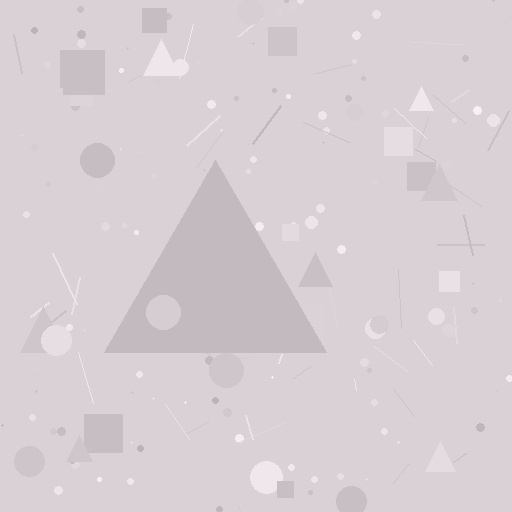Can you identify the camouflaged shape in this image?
The camouflaged shape is a triangle.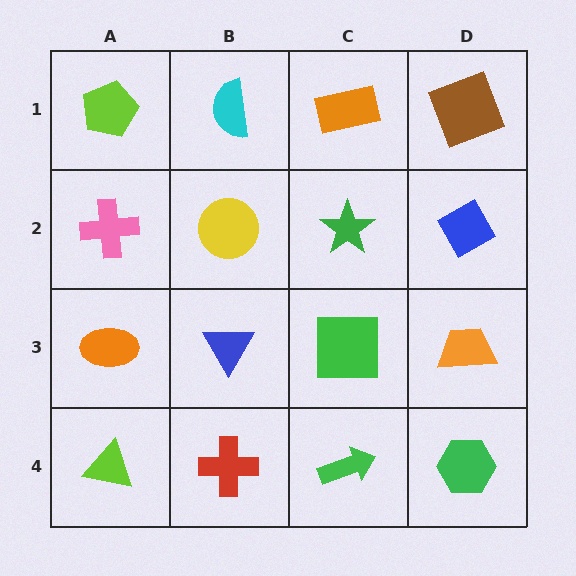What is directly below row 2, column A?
An orange ellipse.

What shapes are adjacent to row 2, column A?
A lime pentagon (row 1, column A), an orange ellipse (row 3, column A), a yellow circle (row 2, column B).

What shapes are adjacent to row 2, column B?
A cyan semicircle (row 1, column B), a blue triangle (row 3, column B), a pink cross (row 2, column A), a green star (row 2, column C).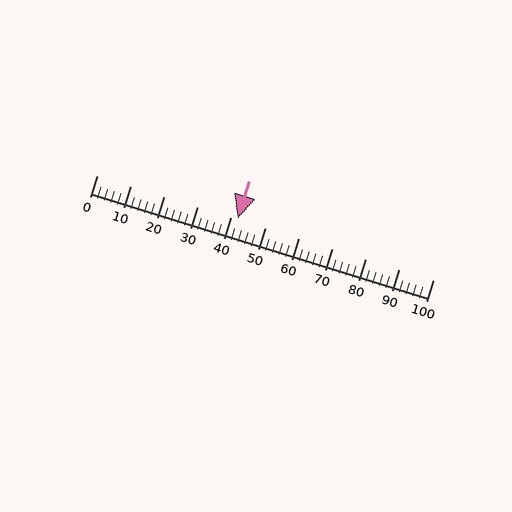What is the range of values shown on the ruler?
The ruler shows values from 0 to 100.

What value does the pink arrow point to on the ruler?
The pink arrow points to approximately 42.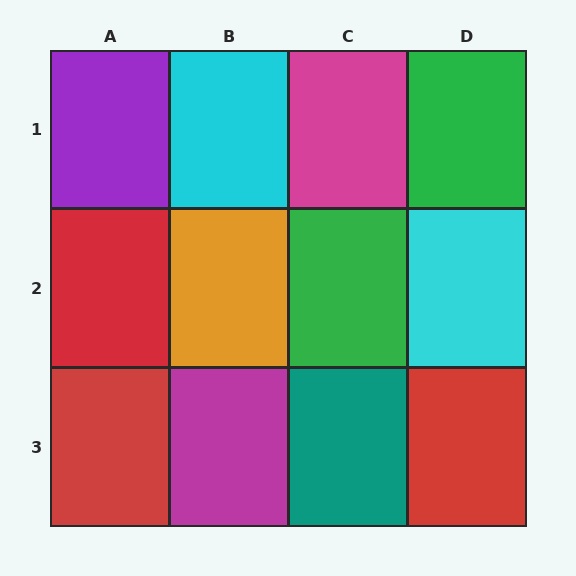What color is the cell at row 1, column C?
Magenta.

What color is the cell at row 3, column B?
Magenta.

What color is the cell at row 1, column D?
Green.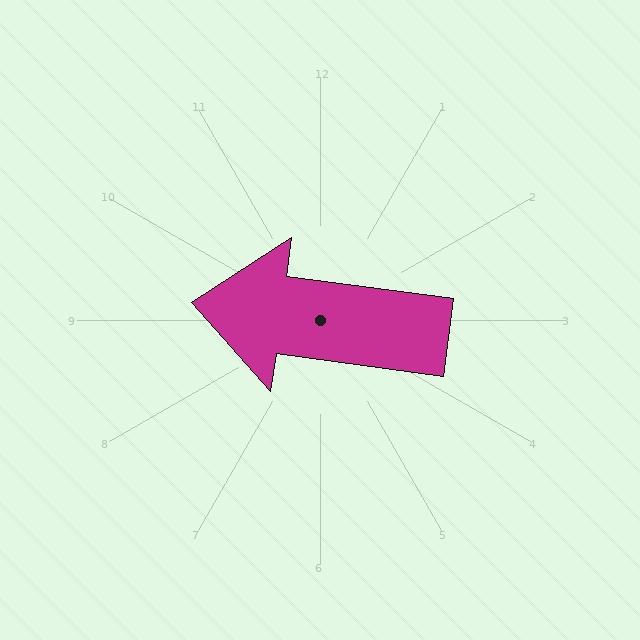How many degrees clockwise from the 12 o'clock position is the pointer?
Approximately 278 degrees.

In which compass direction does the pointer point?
West.